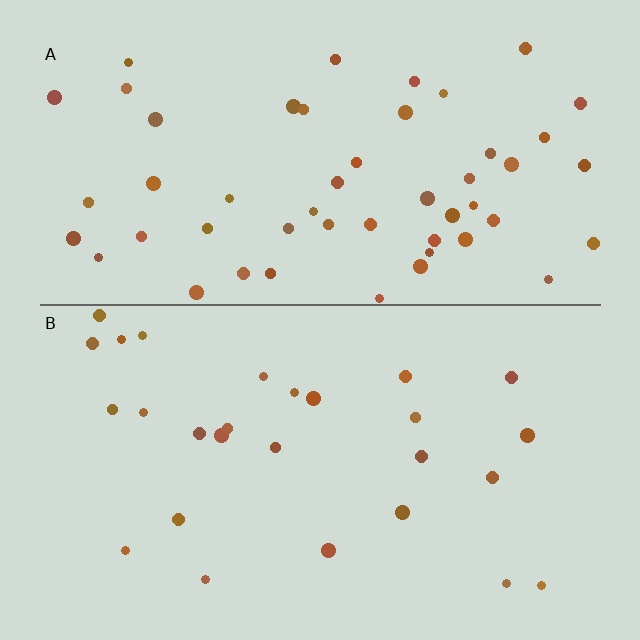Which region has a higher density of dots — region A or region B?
A (the top).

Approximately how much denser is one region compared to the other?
Approximately 1.9× — region A over region B.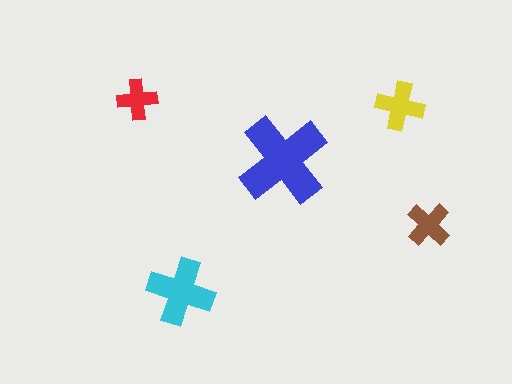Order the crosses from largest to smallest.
the blue one, the cyan one, the yellow one, the brown one, the red one.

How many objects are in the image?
There are 5 objects in the image.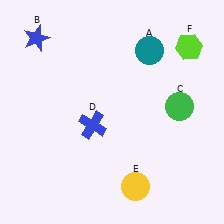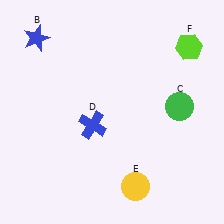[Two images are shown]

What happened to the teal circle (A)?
The teal circle (A) was removed in Image 2. It was in the top-right area of Image 1.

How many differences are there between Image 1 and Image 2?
There is 1 difference between the two images.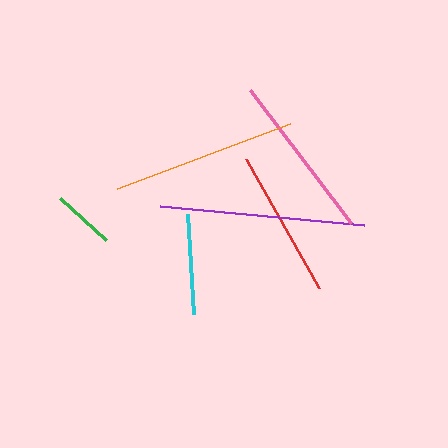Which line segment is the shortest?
The green line is the shortest at approximately 62 pixels.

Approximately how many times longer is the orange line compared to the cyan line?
The orange line is approximately 1.8 times the length of the cyan line.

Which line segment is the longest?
The purple line is the longest at approximately 205 pixels.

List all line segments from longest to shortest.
From longest to shortest: purple, orange, pink, red, cyan, green.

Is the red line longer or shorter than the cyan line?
The red line is longer than the cyan line.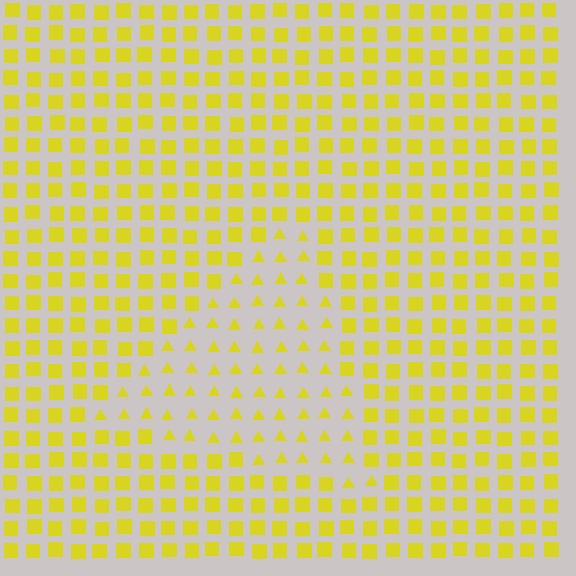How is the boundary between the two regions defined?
The boundary is defined by a change in element shape: triangles inside vs. squares outside. All elements share the same color and spacing.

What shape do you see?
I see a triangle.